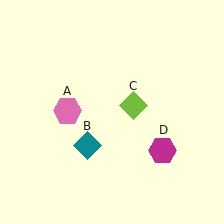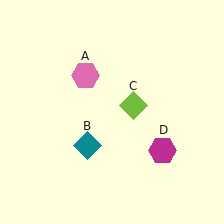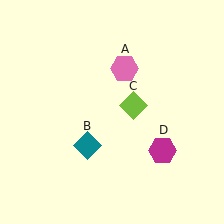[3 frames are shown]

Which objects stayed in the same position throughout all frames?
Teal diamond (object B) and lime diamond (object C) and magenta hexagon (object D) remained stationary.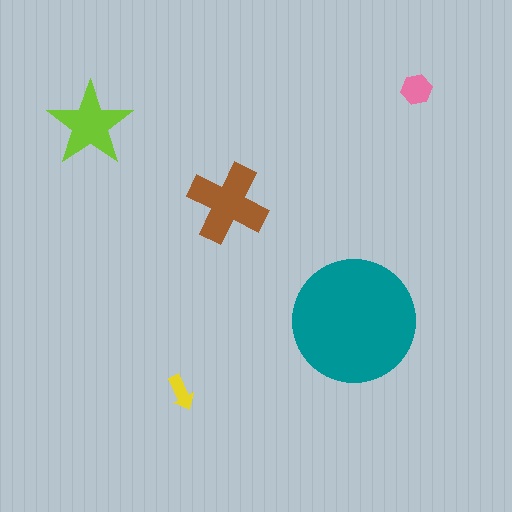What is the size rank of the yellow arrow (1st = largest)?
5th.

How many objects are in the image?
There are 5 objects in the image.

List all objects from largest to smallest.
The teal circle, the brown cross, the lime star, the pink hexagon, the yellow arrow.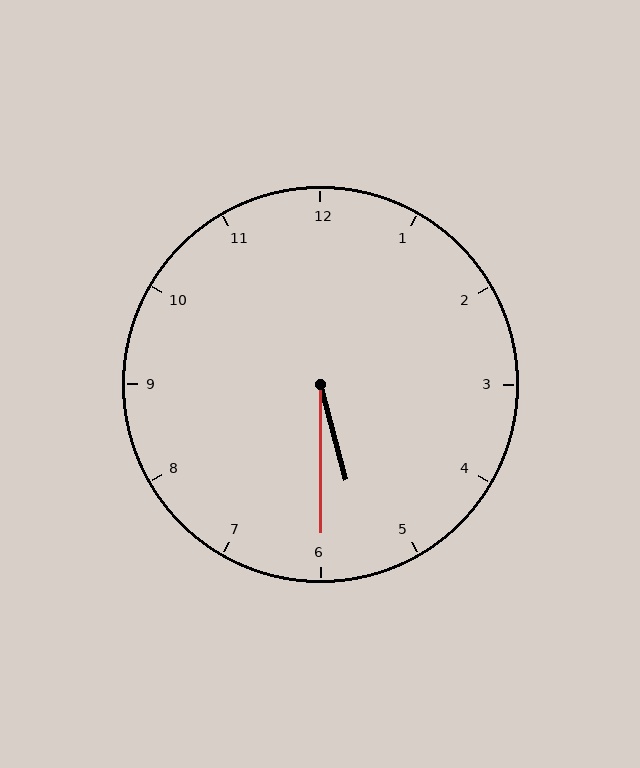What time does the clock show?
5:30.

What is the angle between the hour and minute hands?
Approximately 15 degrees.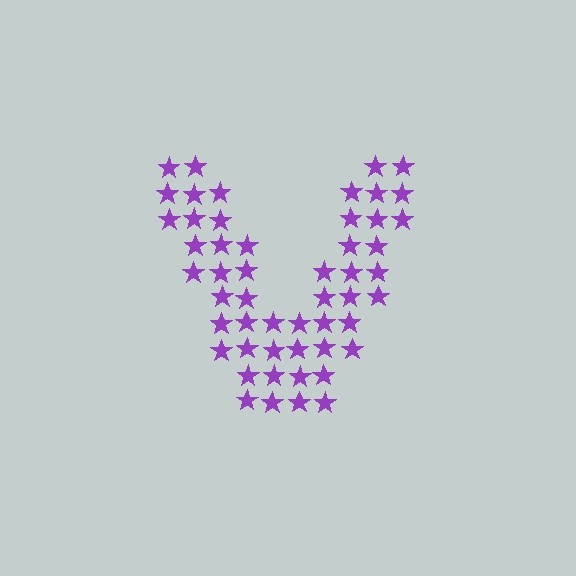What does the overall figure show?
The overall figure shows the letter V.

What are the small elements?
The small elements are stars.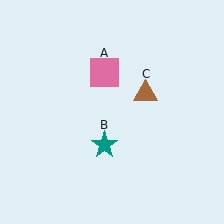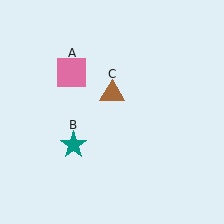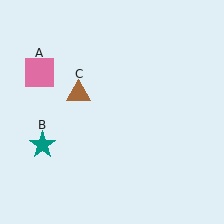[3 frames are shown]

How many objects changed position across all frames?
3 objects changed position: pink square (object A), teal star (object B), brown triangle (object C).